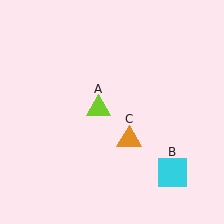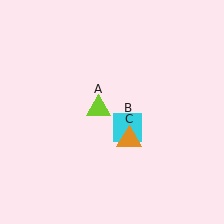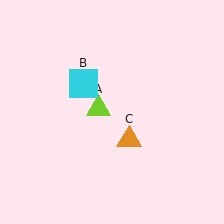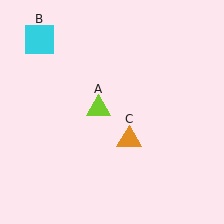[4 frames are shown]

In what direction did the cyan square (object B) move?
The cyan square (object B) moved up and to the left.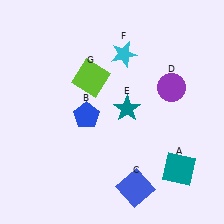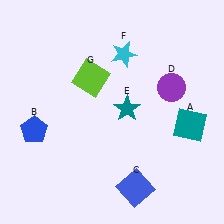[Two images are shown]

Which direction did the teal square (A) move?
The teal square (A) moved up.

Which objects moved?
The objects that moved are: the teal square (A), the blue pentagon (B).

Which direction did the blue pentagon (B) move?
The blue pentagon (B) moved left.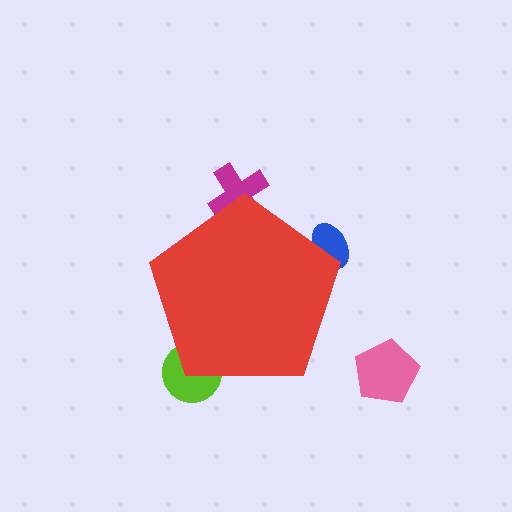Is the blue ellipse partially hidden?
Yes, the blue ellipse is partially hidden behind the red pentagon.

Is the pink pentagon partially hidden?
No, the pink pentagon is fully visible.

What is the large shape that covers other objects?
A red pentagon.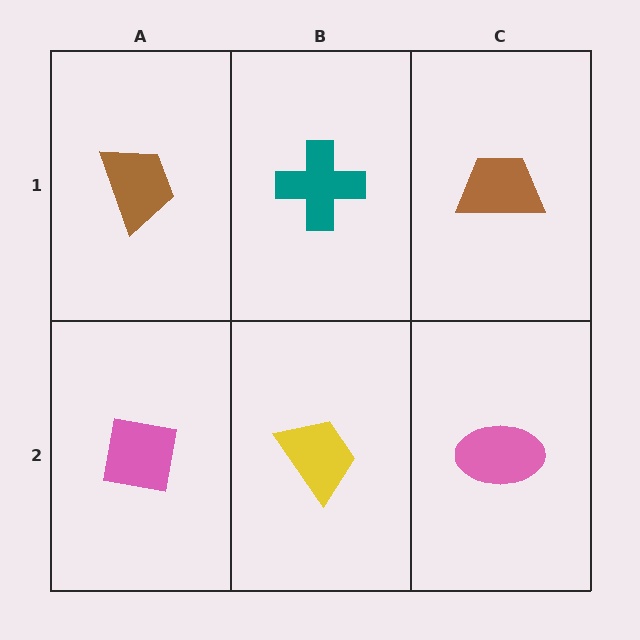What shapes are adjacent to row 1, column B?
A yellow trapezoid (row 2, column B), a brown trapezoid (row 1, column A), a brown trapezoid (row 1, column C).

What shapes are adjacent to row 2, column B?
A teal cross (row 1, column B), a pink square (row 2, column A), a pink ellipse (row 2, column C).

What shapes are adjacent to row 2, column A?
A brown trapezoid (row 1, column A), a yellow trapezoid (row 2, column B).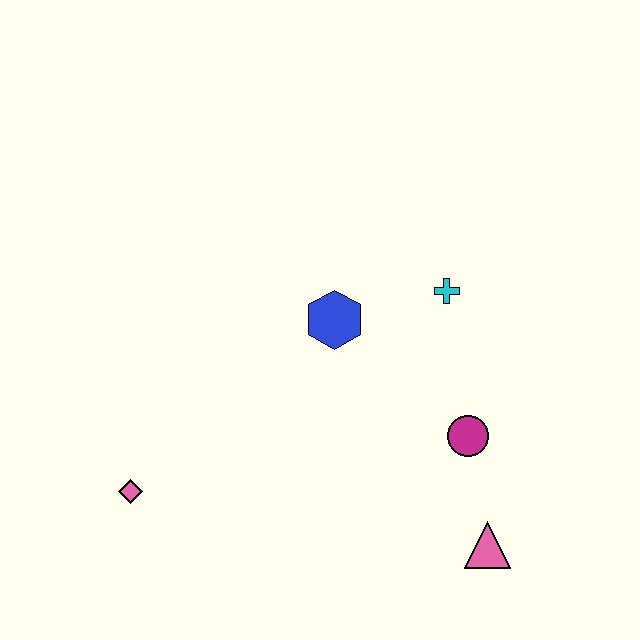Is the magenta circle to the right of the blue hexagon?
Yes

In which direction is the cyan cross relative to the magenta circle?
The cyan cross is above the magenta circle.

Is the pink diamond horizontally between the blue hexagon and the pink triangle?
No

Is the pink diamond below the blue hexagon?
Yes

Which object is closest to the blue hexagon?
The cyan cross is closest to the blue hexagon.